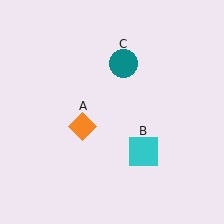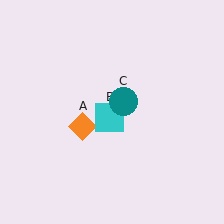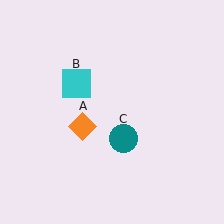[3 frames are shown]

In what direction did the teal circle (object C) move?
The teal circle (object C) moved down.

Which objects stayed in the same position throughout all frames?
Orange diamond (object A) remained stationary.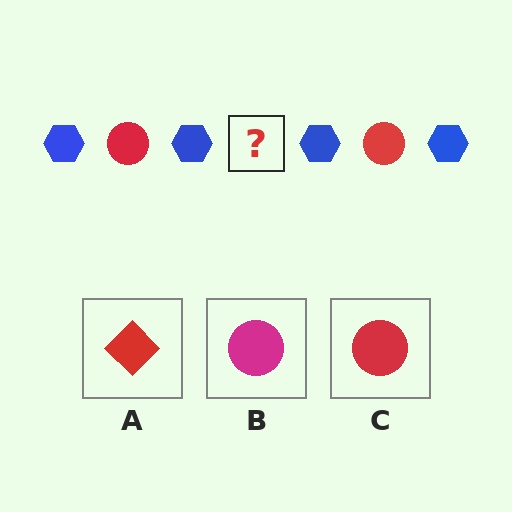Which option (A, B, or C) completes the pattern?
C.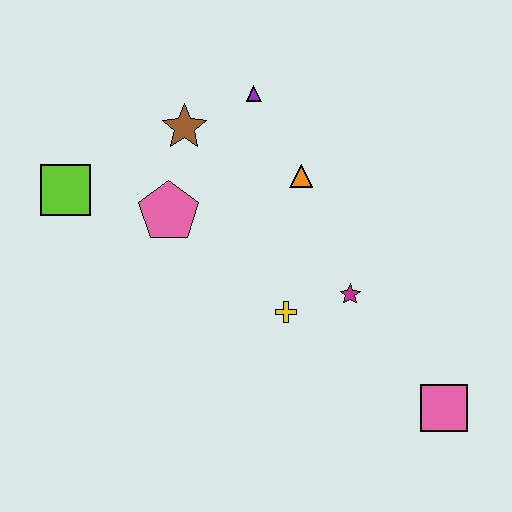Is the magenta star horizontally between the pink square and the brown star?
Yes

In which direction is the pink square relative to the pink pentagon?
The pink square is to the right of the pink pentagon.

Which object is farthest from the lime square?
The pink square is farthest from the lime square.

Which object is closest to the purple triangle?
The brown star is closest to the purple triangle.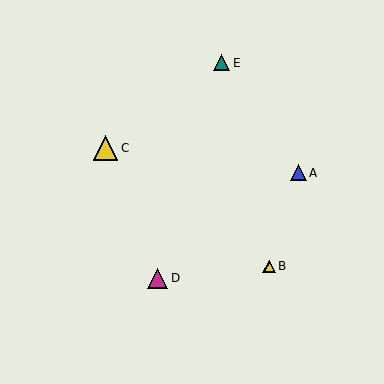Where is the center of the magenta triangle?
The center of the magenta triangle is at (158, 278).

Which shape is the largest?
The yellow triangle (labeled C) is the largest.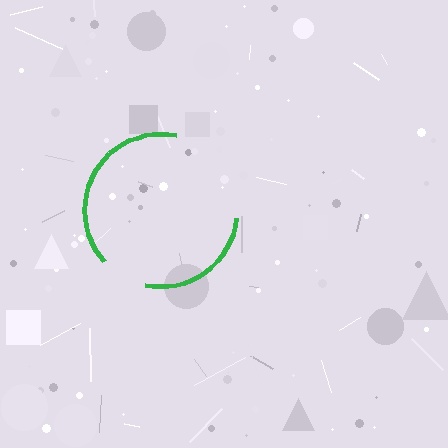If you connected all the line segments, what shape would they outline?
They would outline a circle.